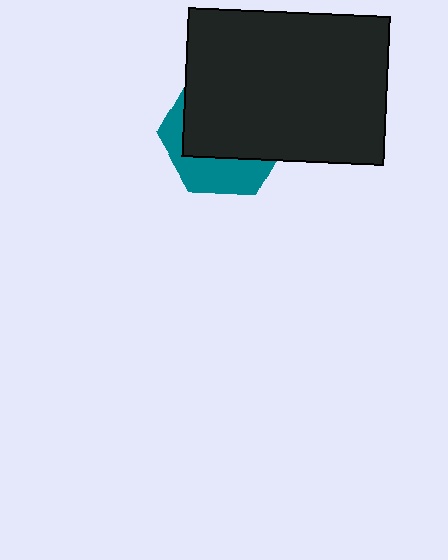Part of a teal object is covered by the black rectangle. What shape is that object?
It is a hexagon.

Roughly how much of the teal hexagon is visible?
A small part of it is visible (roughly 33%).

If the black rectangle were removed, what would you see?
You would see the complete teal hexagon.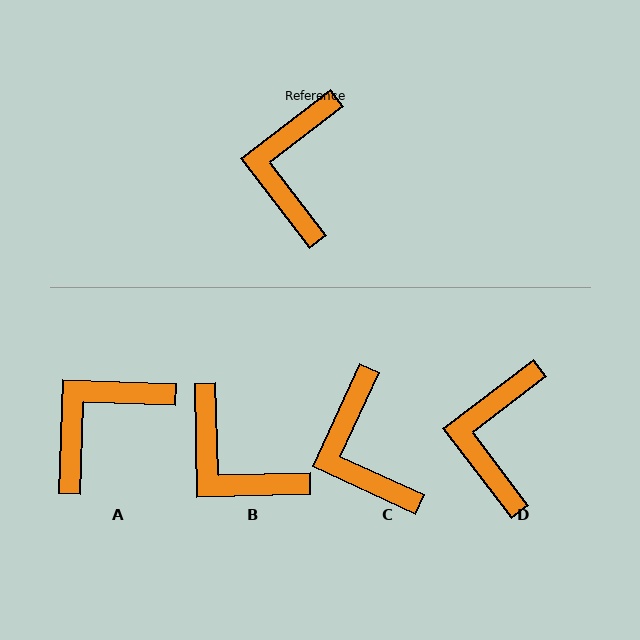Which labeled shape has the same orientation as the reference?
D.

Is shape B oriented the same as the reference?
No, it is off by about 54 degrees.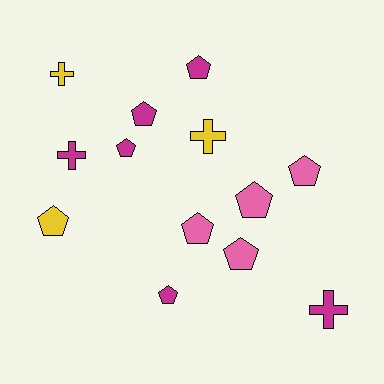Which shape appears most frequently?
Pentagon, with 9 objects.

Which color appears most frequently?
Magenta, with 6 objects.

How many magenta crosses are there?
There are 2 magenta crosses.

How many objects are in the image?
There are 13 objects.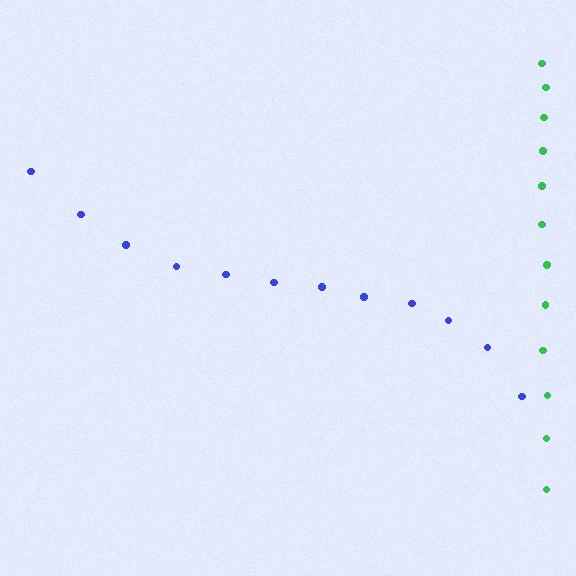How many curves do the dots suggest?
There are 2 distinct paths.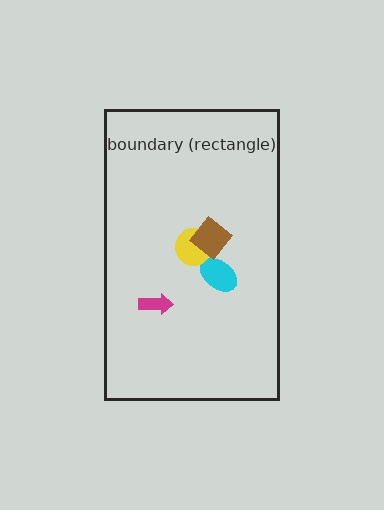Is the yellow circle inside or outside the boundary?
Inside.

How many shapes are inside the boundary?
4 inside, 0 outside.